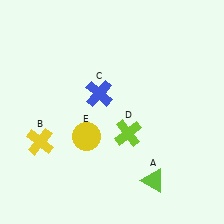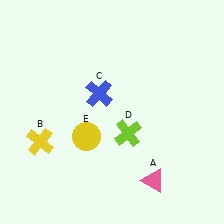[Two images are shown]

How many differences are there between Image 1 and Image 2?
There is 1 difference between the two images.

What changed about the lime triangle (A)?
In Image 1, A is lime. In Image 2, it changed to pink.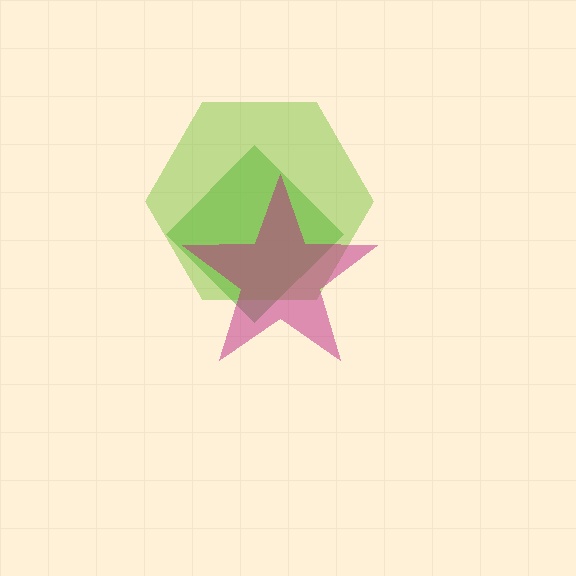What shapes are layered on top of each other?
The layered shapes are: a green diamond, a lime hexagon, a magenta star.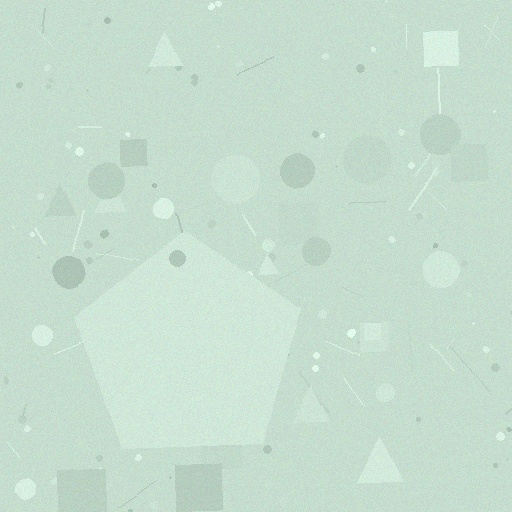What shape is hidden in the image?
A pentagon is hidden in the image.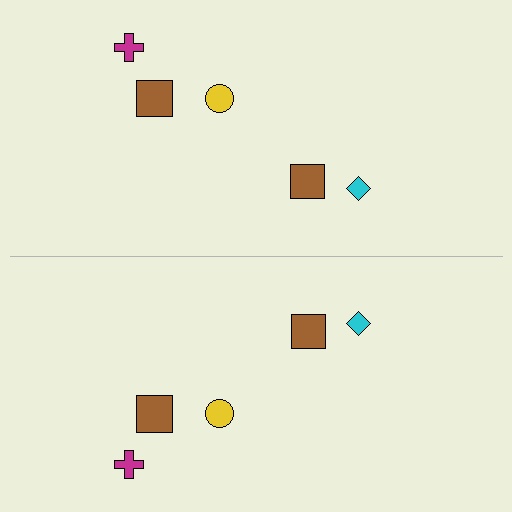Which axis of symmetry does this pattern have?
The pattern has a horizontal axis of symmetry running through the center of the image.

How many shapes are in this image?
There are 10 shapes in this image.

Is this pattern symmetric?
Yes, this pattern has bilateral (reflection) symmetry.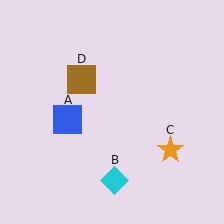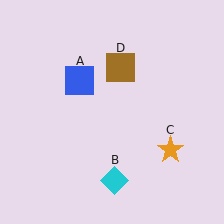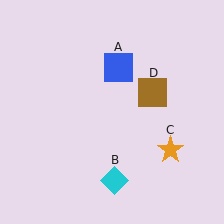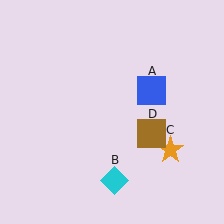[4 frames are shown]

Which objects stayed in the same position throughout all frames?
Cyan diamond (object B) and orange star (object C) remained stationary.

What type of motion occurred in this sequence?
The blue square (object A), brown square (object D) rotated clockwise around the center of the scene.